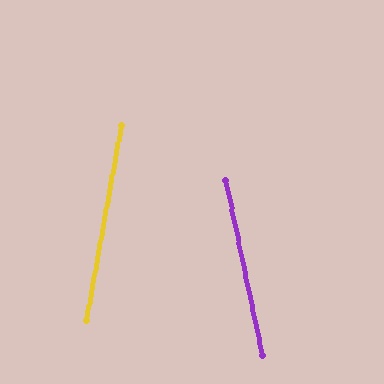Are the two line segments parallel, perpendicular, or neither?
Neither parallel nor perpendicular — they differ by about 22°.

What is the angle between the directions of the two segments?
Approximately 22 degrees.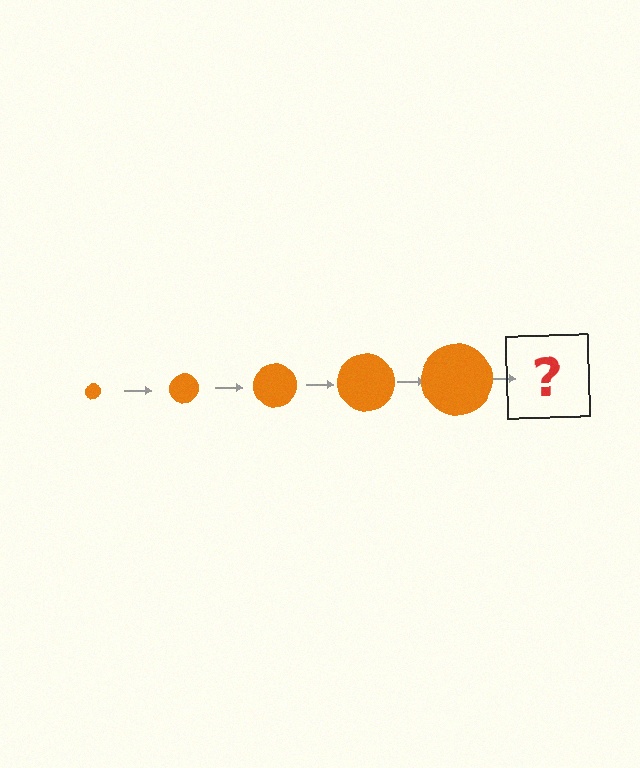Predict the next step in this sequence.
The next step is an orange circle, larger than the previous one.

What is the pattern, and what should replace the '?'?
The pattern is that the circle gets progressively larger each step. The '?' should be an orange circle, larger than the previous one.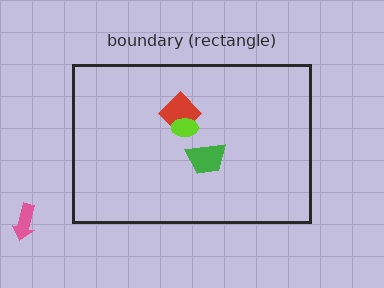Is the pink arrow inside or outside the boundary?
Outside.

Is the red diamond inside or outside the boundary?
Inside.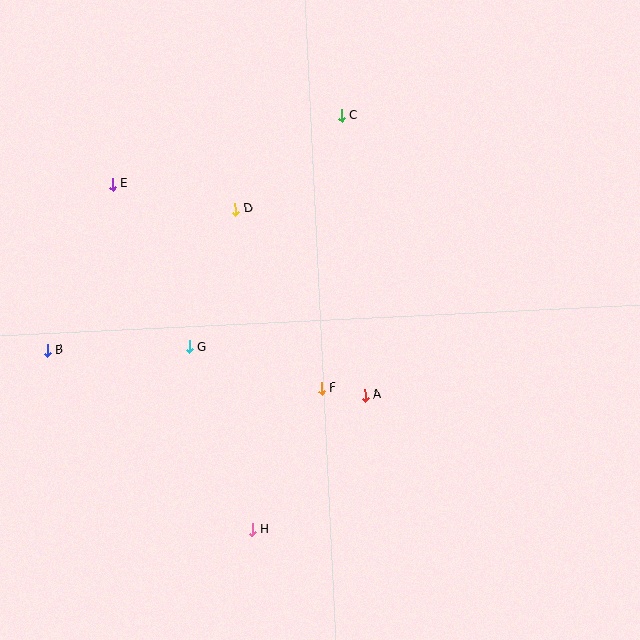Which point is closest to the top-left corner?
Point E is closest to the top-left corner.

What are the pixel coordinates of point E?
Point E is at (112, 184).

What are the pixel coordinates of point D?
Point D is at (235, 209).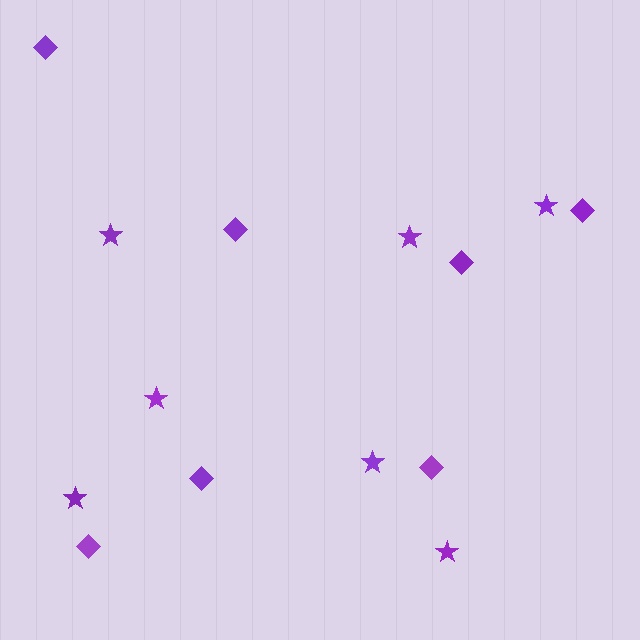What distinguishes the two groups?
There are 2 groups: one group of stars (7) and one group of diamonds (7).